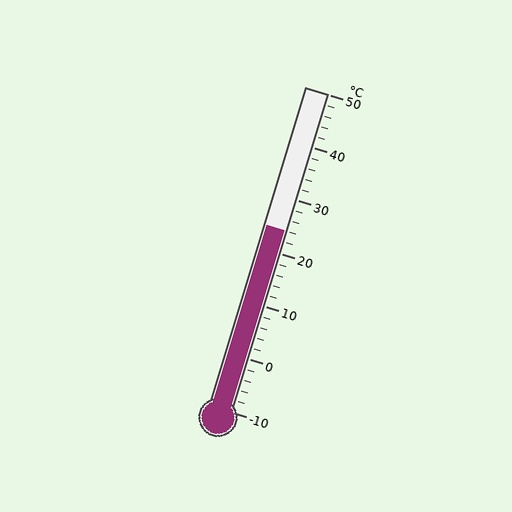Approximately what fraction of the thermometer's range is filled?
The thermometer is filled to approximately 55% of its range.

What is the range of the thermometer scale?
The thermometer scale ranges from -10°C to 50°C.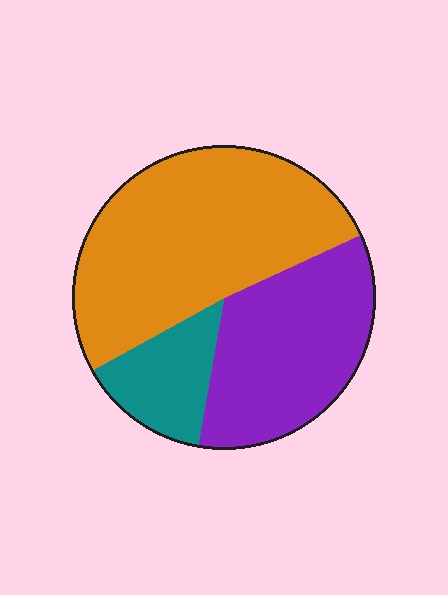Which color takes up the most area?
Orange, at roughly 50%.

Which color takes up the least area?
Teal, at roughly 15%.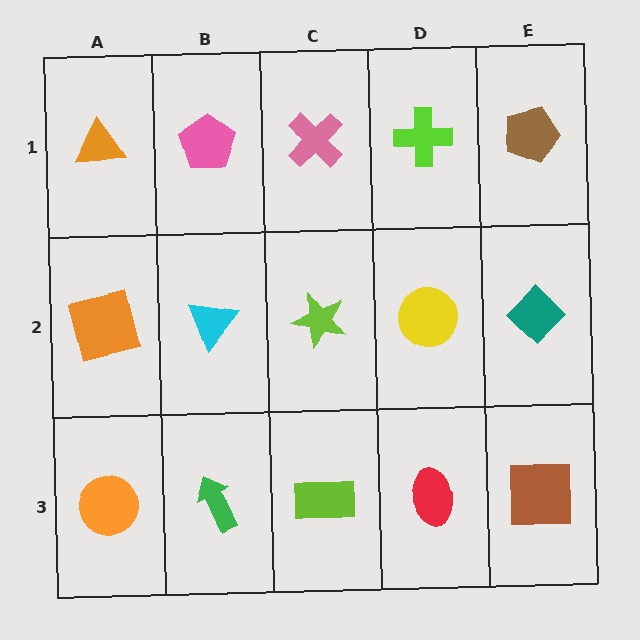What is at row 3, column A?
An orange circle.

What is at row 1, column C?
A pink cross.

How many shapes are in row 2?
5 shapes.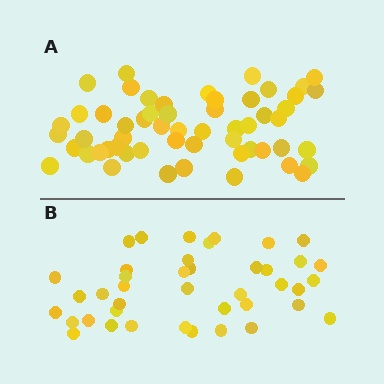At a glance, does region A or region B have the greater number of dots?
Region A (the top region) has more dots.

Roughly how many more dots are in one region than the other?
Region A has approximately 15 more dots than region B.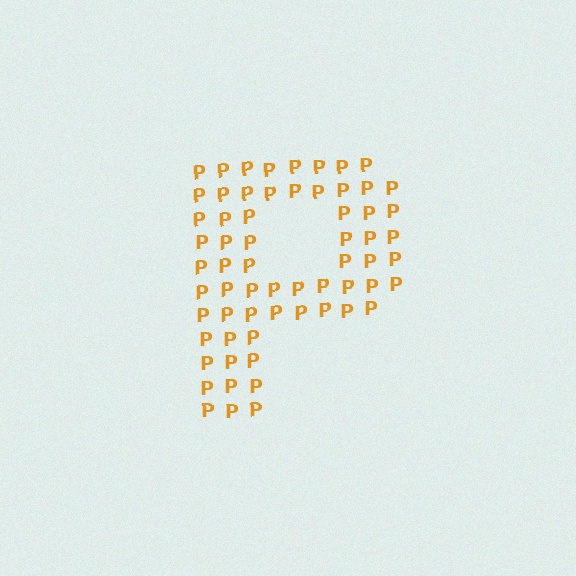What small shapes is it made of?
It is made of small letter P's.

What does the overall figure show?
The overall figure shows the letter P.